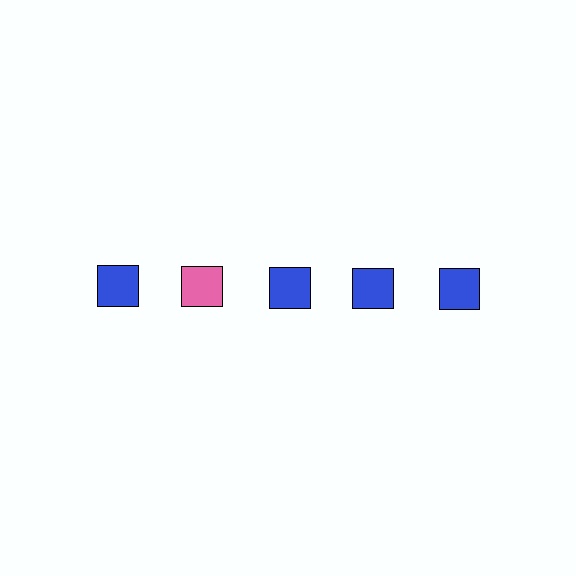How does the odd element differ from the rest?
It has a different color: pink instead of blue.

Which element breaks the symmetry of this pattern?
The pink square in the top row, second from left column breaks the symmetry. All other shapes are blue squares.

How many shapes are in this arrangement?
There are 5 shapes arranged in a grid pattern.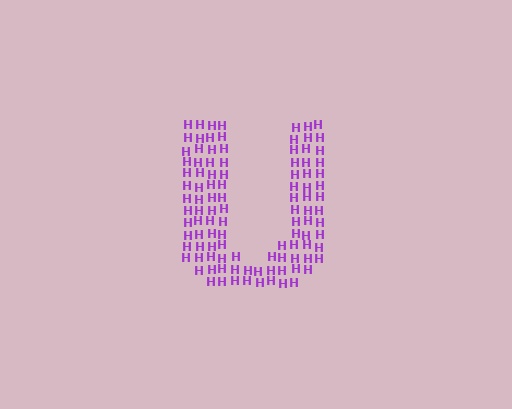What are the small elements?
The small elements are letter H's.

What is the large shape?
The large shape is the letter U.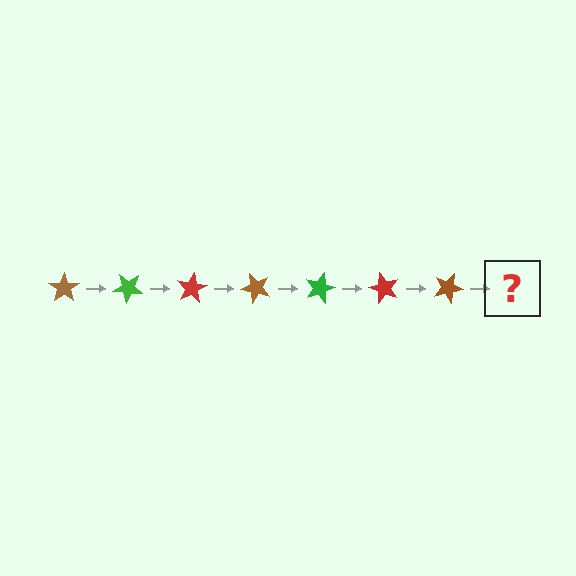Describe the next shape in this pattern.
It should be a green star, rotated 280 degrees from the start.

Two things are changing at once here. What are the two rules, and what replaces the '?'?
The two rules are that it rotates 40 degrees each step and the color cycles through brown, green, and red. The '?' should be a green star, rotated 280 degrees from the start.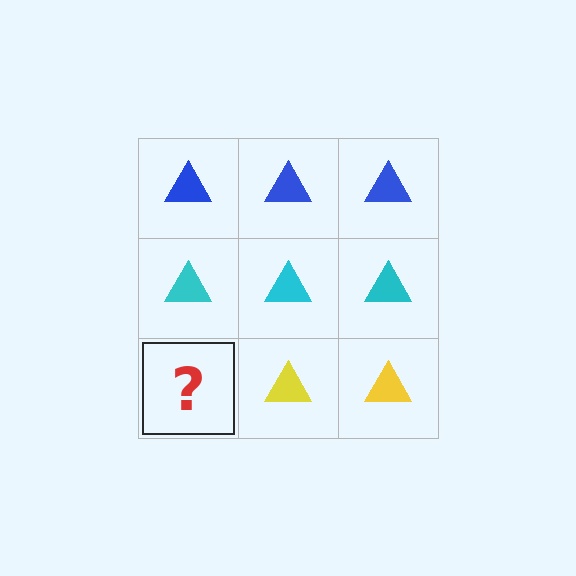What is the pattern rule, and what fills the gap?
The rule is that each row has a consistent color. The gap should be filled with a yellow triangle.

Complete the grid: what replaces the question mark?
The question mark should be replaced with a yellow triangle.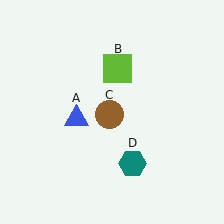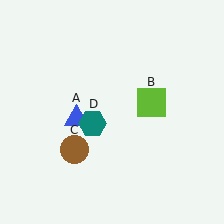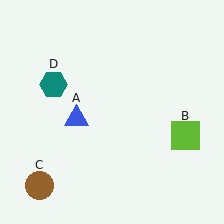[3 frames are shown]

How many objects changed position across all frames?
3 objects changed position: lime square (object B), brown circle (object C), teal hexagon (object D).